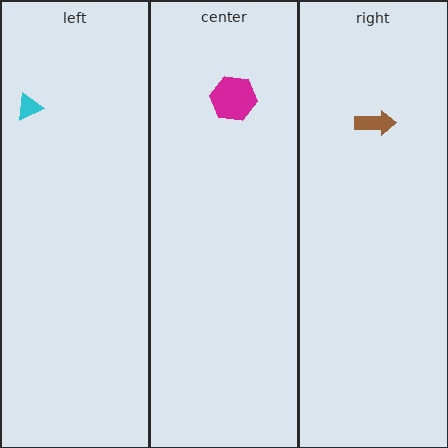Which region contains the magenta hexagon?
The center region.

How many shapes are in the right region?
1.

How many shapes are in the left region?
1.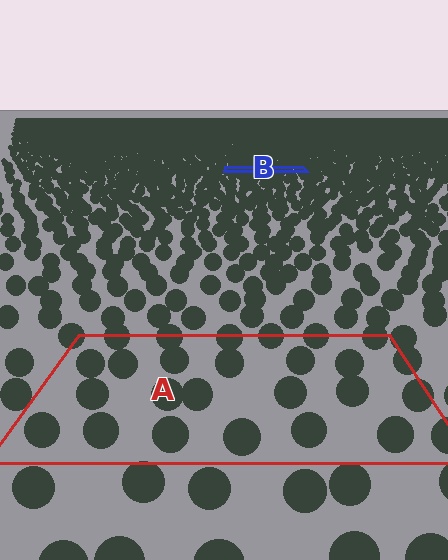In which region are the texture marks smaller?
The texture marks are smaller in region B, because it is farther away.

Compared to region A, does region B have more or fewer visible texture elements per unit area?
Region B has more texture elements per unit area — they are packed more densely because it is farther away.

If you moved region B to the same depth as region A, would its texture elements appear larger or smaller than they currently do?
They would appear larger. At a closer depth, the same texture elements are projected at a bigger on-screen size.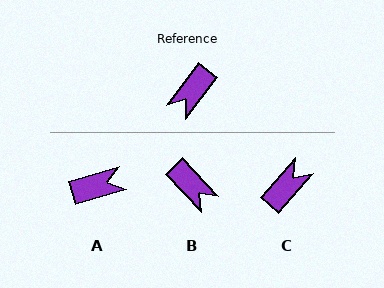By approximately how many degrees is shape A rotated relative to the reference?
Approximately 143 degrees counter-clockwise.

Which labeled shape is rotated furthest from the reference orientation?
C, about 176 degrees away.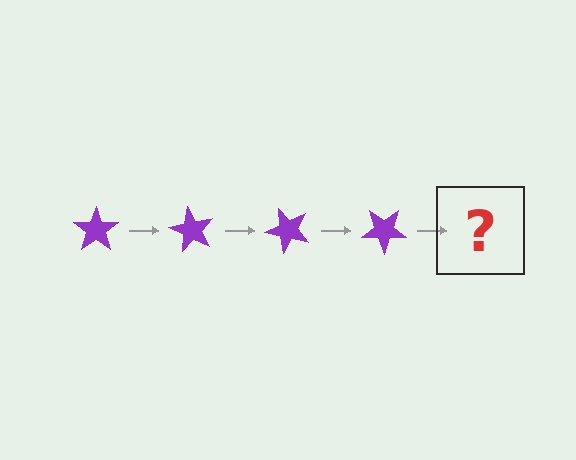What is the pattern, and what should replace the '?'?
The pattern is that the star rotates 60 degrees each step. The '?' should be a purple star rotated 240 degrees.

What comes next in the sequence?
The next element should be a purple star rotated 240 degrees.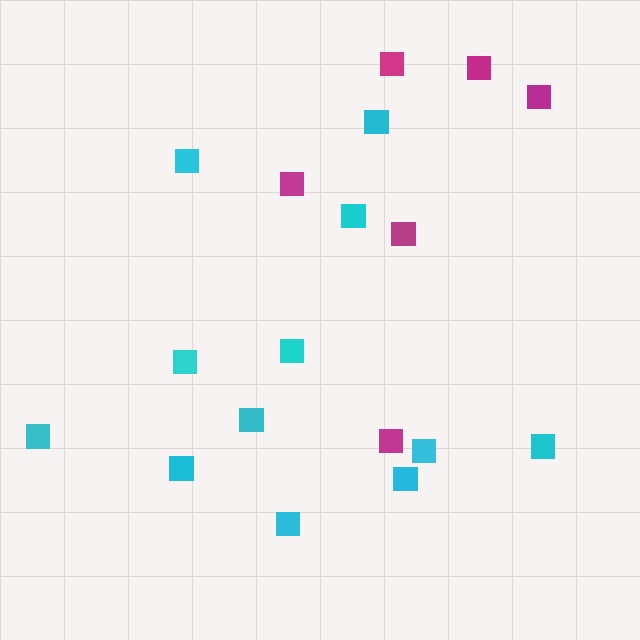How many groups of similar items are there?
There are 2 groups: one group of magenta squares (6) and one group of cyan squares (12).